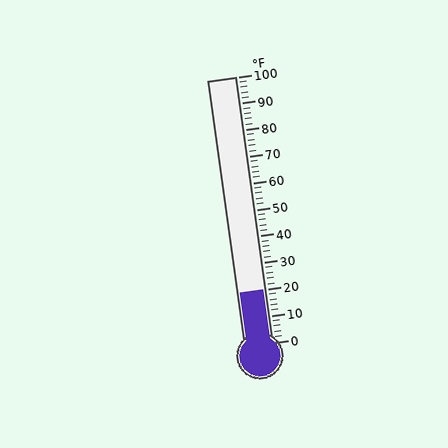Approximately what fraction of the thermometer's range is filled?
The thermometer is filled to approximately 20% of its range.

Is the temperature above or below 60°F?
The temperature is below 60°F.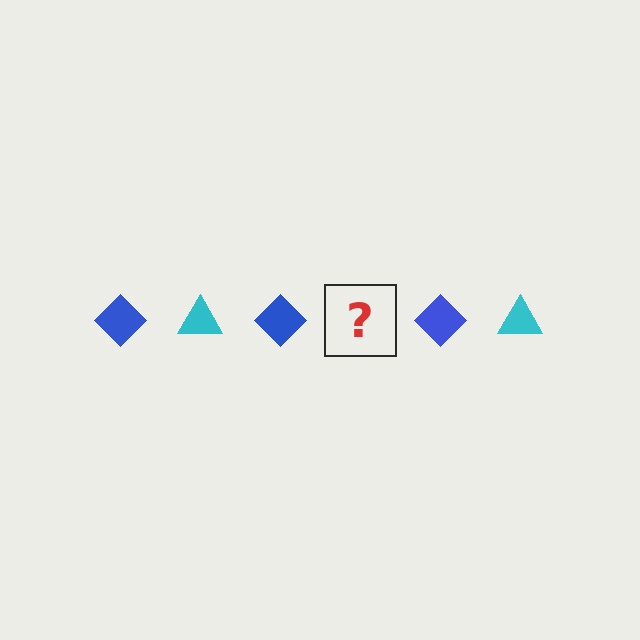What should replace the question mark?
The question mark should be replaced with a cyan triangle.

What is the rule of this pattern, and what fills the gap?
The rule is that the pattern alternates between blue diamond and cyan triangle. The gap should be filled with a cyan triangle.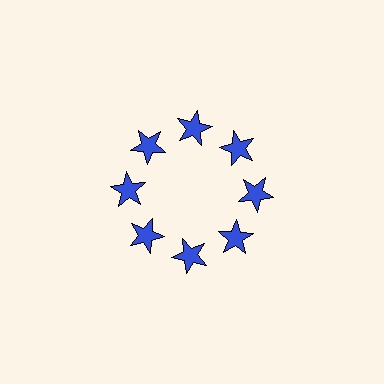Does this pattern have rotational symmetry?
Yes, this pattern has 8-fold rotational symmetry. It looks the same after rotating 45 degrees around the center.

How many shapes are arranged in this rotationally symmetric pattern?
There are 8 shapes, arranged in 8 groups of 1.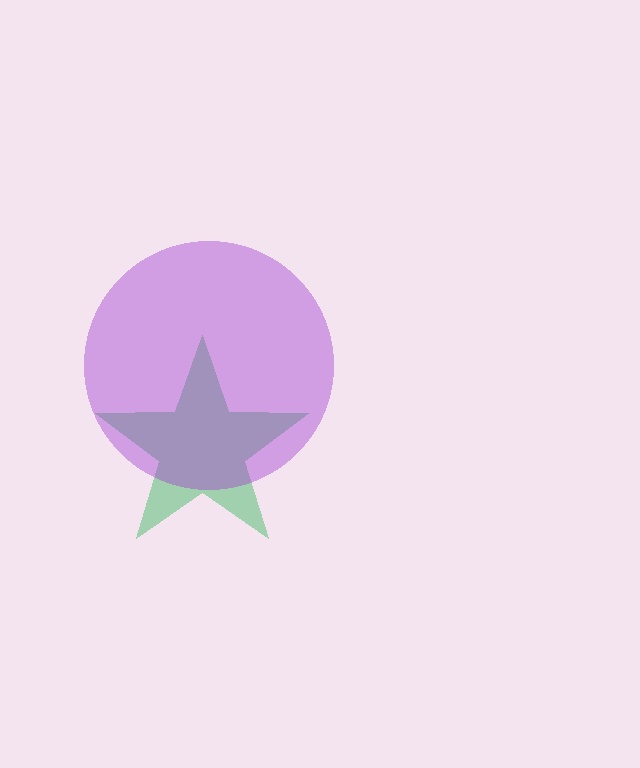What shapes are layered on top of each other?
The layered shapes are: a green star, a purple circle.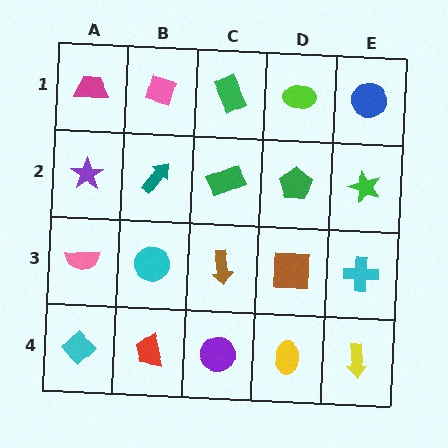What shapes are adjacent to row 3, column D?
A green pentagon (row 2, column D), a yellow ellipse (row 4, column D), a brown arrow (row 3, column C), a cyan cross (row 3, column E).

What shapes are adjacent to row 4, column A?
A pink semicircle (row 3, column A), a red trapezoid (row 4, column B).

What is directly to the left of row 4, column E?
A yellow ellipse.